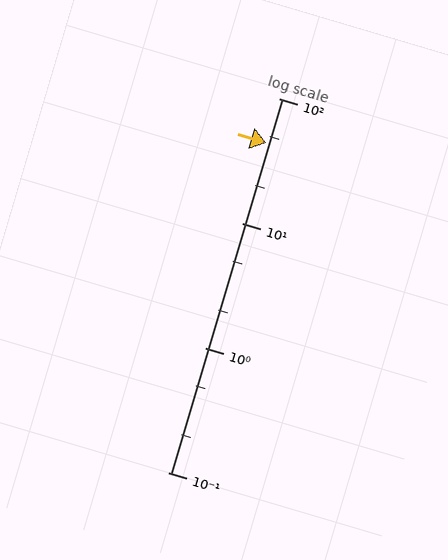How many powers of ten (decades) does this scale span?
The scale spans 3 decades, from 0.1 to 100.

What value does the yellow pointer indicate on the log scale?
The pointer indicates approximately 44.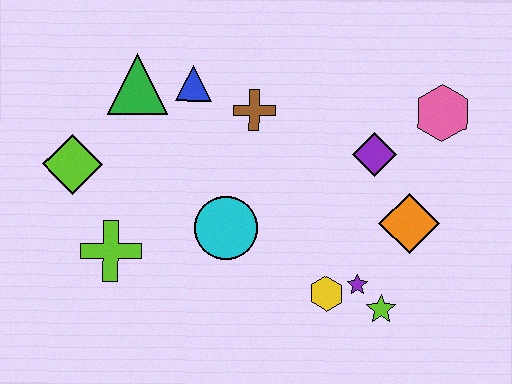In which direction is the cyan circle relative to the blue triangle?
The cyan circle is below the blue triangle.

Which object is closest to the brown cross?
The blue triangle is closest to the brown cross.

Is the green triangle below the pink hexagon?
No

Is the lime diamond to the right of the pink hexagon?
No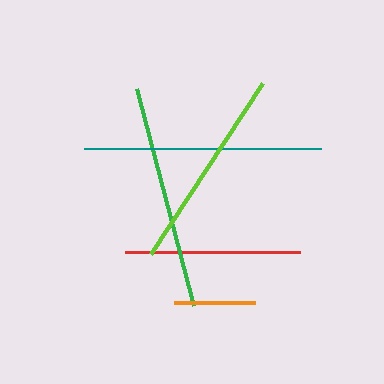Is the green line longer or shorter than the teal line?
The teal line is longer than the green line.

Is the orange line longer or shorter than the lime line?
The lime line is longer than the orange line.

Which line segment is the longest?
The teal line is the longest at approximately 237 pixels.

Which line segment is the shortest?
The orange line is the shortest at approximately 81 pixels.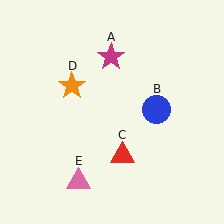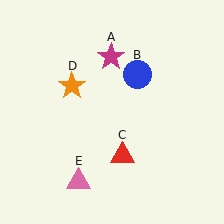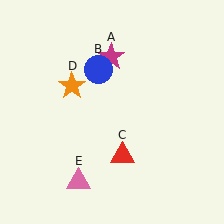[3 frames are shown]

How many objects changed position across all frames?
1 object changed position: blue circle (object B).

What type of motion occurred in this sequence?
The blue circle (object B) rotated counterclockwise around the center of the scene.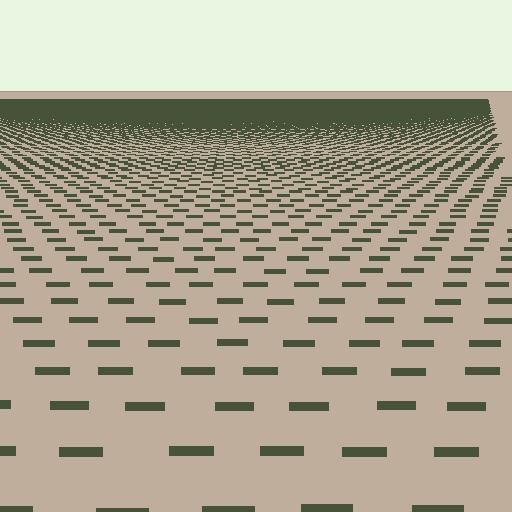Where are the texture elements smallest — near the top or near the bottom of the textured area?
Near the top.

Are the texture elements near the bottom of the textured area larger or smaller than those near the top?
Larger. Near the bottom, elements are closer to the viewer and appear at a bigger on-screen size.